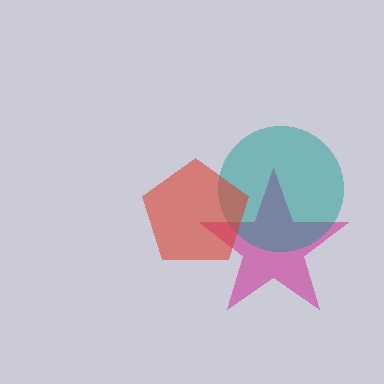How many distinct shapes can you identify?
There are 3 distinct shapes: a magenta star, a teal circle, a red pentagon.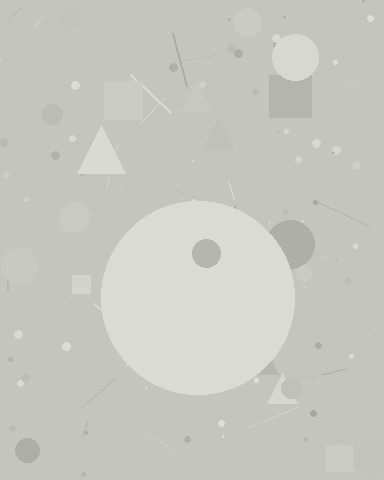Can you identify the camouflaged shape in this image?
The camouflaged shape is a circle.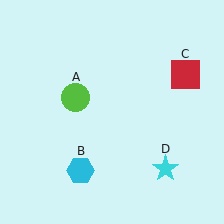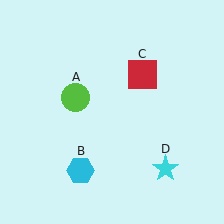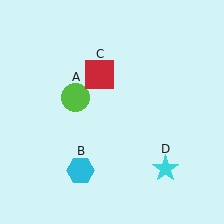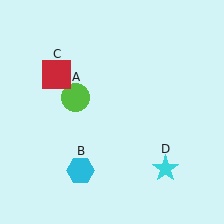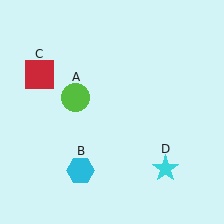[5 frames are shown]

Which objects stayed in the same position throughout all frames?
Lime circle (object A) and cyan hexagon (object B) and cyan star (object D) remained stationary.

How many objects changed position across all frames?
1 object changed position: red square (object C).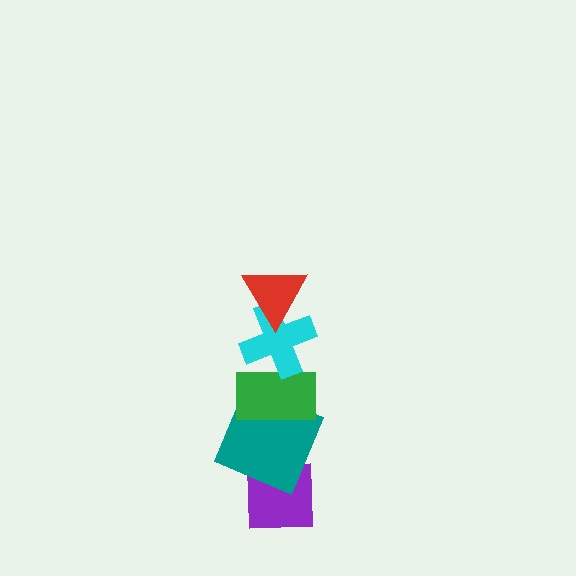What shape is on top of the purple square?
The teal square is on top of the purple square.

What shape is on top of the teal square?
The green rectangle is on top of the teal square.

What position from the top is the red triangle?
The red triangle is 1st from the top.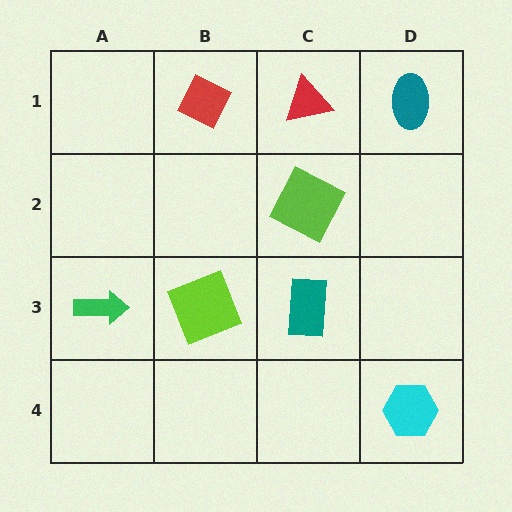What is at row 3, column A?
A green arrow.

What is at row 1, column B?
A red diamond.